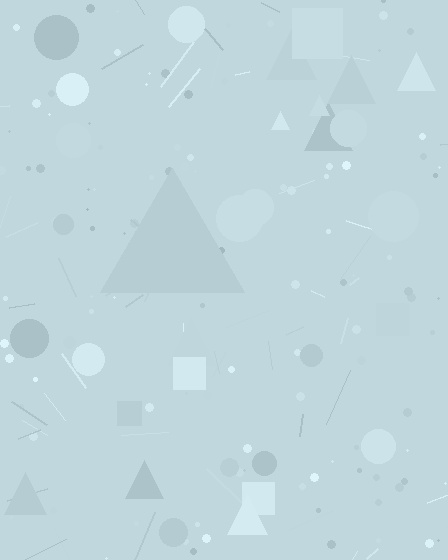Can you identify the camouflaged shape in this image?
The camouflaged shape is a triangle.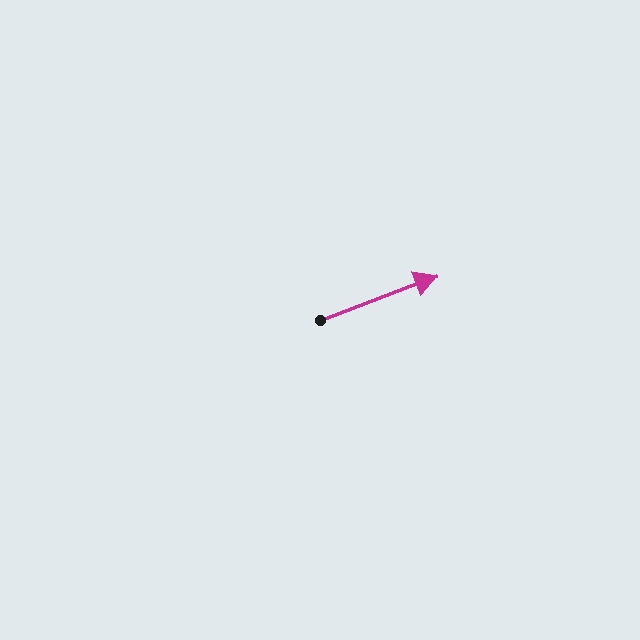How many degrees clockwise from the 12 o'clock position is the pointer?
Approximately 69 degrees.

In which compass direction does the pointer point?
East.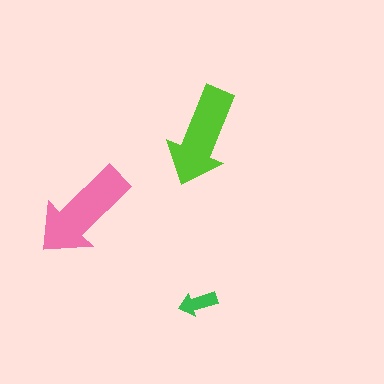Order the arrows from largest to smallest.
the pink one, the lime one, the green one.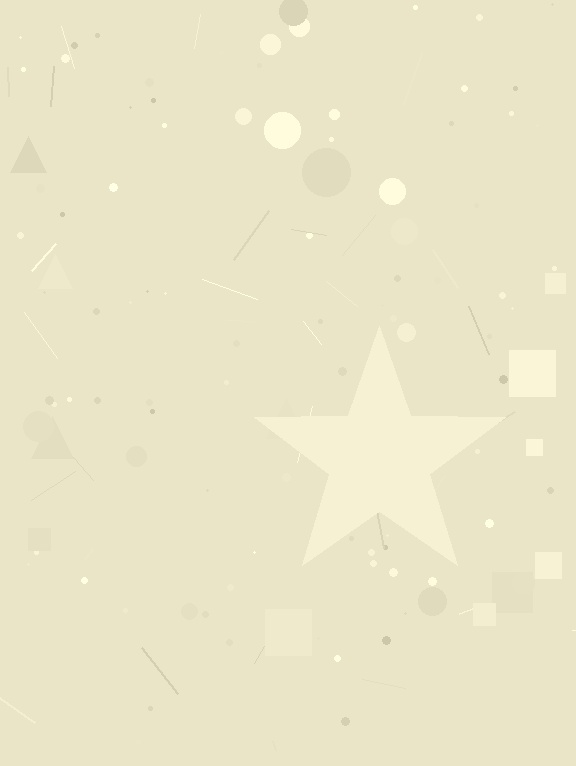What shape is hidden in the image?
A star is hidden in the image.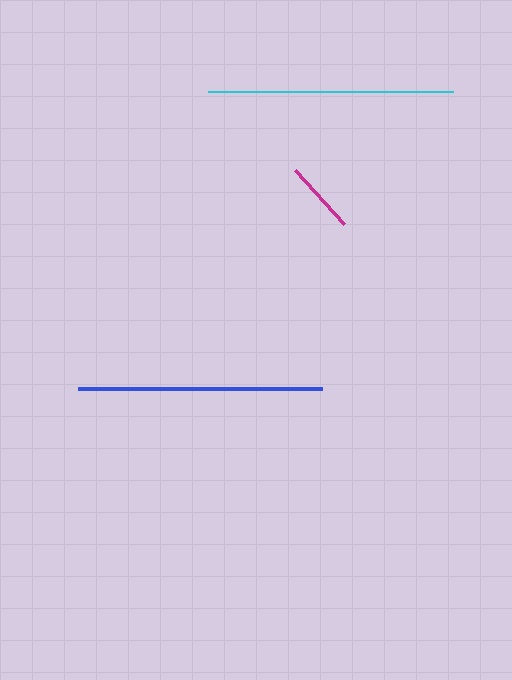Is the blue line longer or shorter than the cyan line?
The cyan line is longer than the blue line.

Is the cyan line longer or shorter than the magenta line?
The cyan line is longer than the magenta line.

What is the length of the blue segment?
The blue segment is approximately 244 pixels long.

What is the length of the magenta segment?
The magenta segment is approximately 73 pixels long.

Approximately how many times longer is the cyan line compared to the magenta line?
The cyan line is approximately 3.3 times the length of the magenta line.